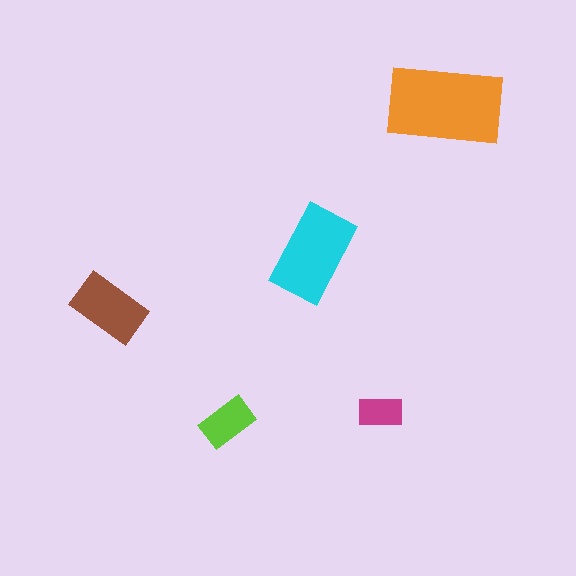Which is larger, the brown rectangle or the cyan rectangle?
The cyan one.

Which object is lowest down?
The lime rectangle is bottommost.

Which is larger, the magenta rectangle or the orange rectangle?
The orange one.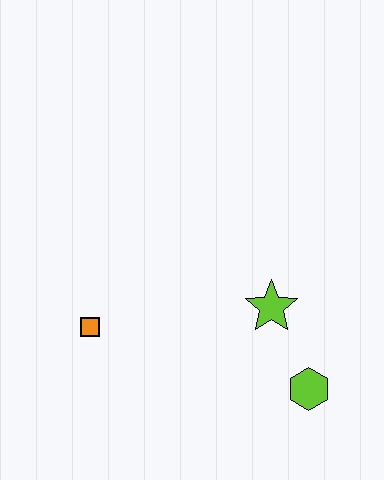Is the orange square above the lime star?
No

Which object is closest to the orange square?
The lime star is closest to the orange square.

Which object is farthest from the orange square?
The lime hexagon is farthest from the orange square.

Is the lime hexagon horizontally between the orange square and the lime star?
No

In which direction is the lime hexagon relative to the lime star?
The lime hexagon is below the lime star.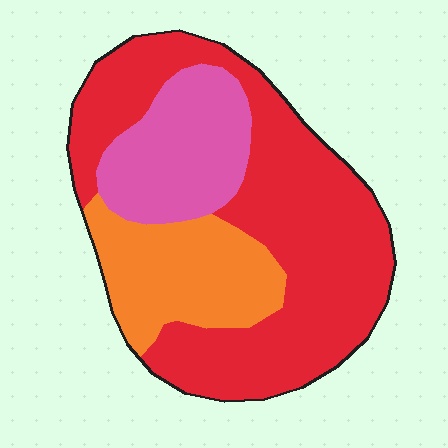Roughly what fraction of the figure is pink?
Pink covers 21% of the figure.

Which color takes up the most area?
Red, at roughly 55%.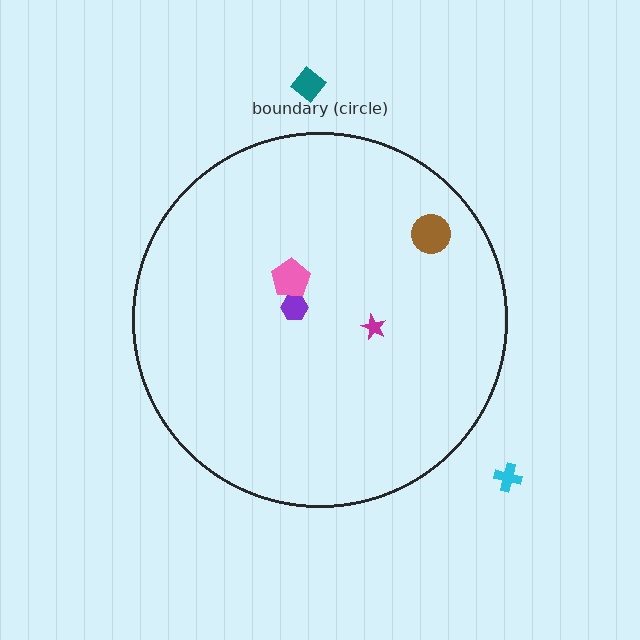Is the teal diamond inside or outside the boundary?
Outside.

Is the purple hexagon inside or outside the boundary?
Inside.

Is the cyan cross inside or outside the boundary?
Outside.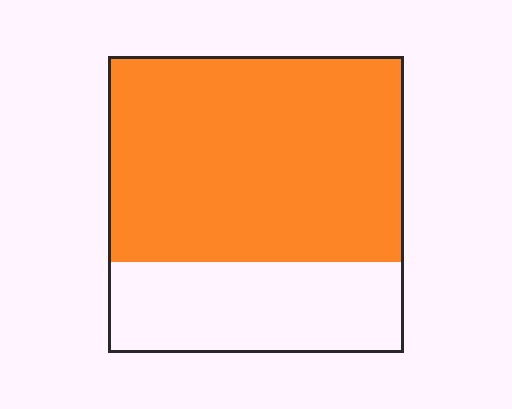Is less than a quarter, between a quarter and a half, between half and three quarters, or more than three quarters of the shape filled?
Between half and three quarters.